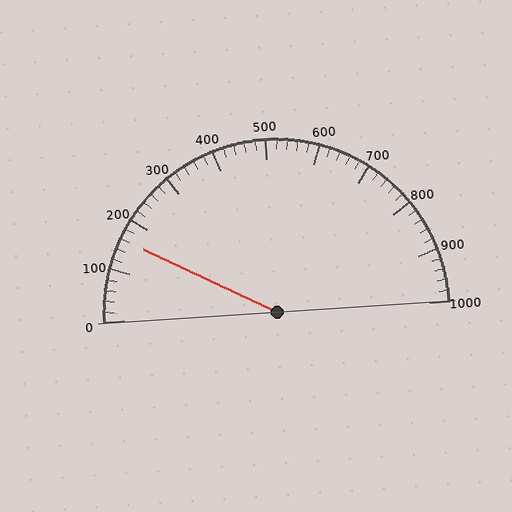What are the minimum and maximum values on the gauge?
The gauge ranges from 0 to 1000.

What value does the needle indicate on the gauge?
The needle indicates approximately 160.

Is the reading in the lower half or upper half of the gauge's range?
The reading is in the lower half of the range (0 to 1000).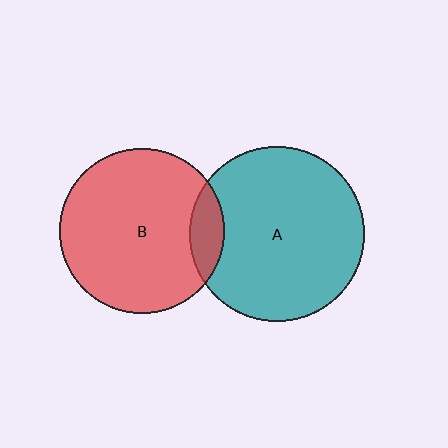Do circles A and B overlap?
Yes.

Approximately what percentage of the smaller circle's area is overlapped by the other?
Approximately 10%.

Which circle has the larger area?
Circle A (teal).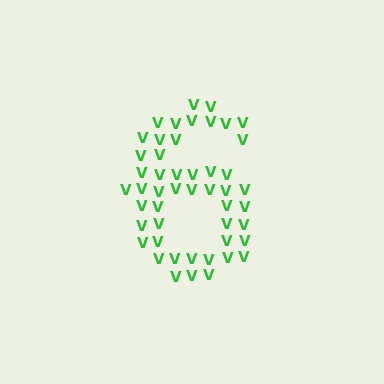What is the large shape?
The large shape is the digit 6.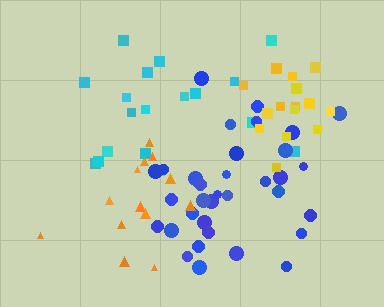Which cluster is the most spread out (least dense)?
Orange.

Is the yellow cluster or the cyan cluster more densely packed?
Yellow.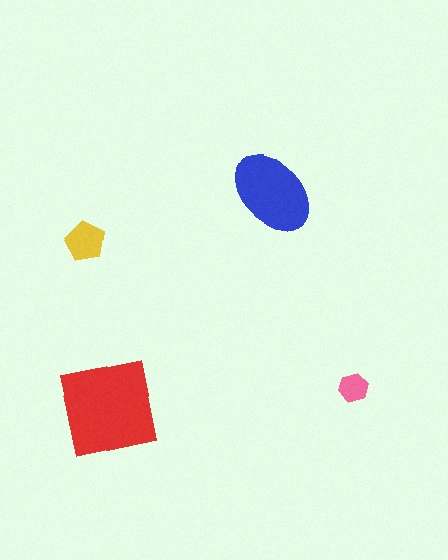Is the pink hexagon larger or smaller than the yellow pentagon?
Smaller.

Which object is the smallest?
The pink hexagon.